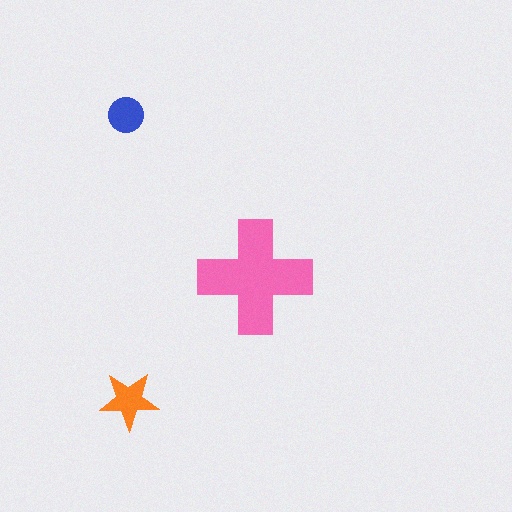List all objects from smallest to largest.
The blue circle, the orange star, the pink cross.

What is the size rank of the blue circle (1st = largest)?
3rd.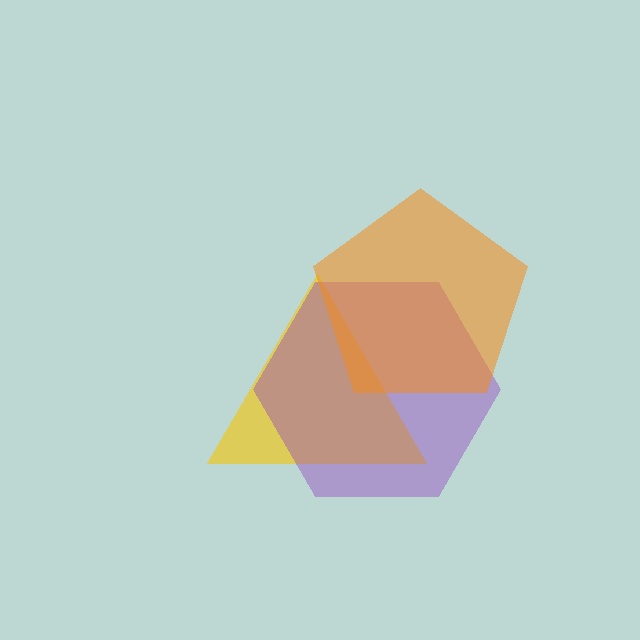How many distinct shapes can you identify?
There are 3 distinct shapes: a yellow triangle, a purple hexagon, an orange pentagon.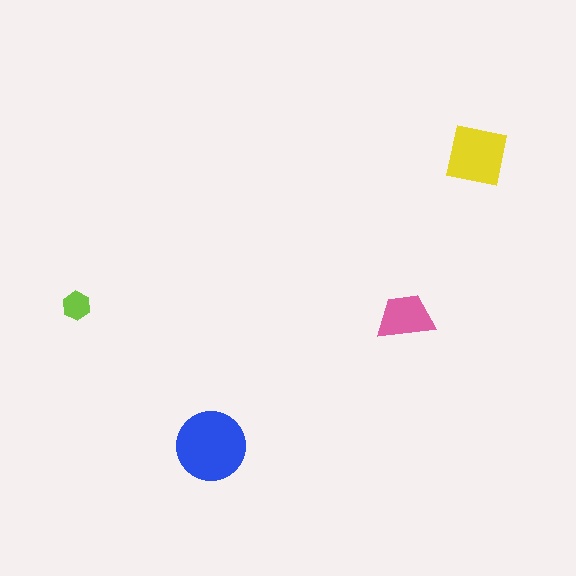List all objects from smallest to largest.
The lime hexagon, the pink trapezoid, the yellow square, the blue circle.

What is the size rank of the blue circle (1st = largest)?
1st.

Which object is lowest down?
The blue circle is bottommost.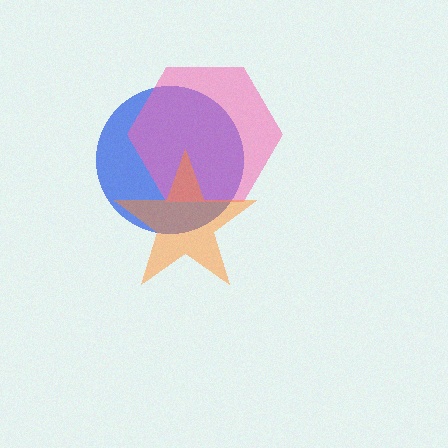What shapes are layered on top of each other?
The layered shapes are: a blue circle, a pink hexagon, an orange star.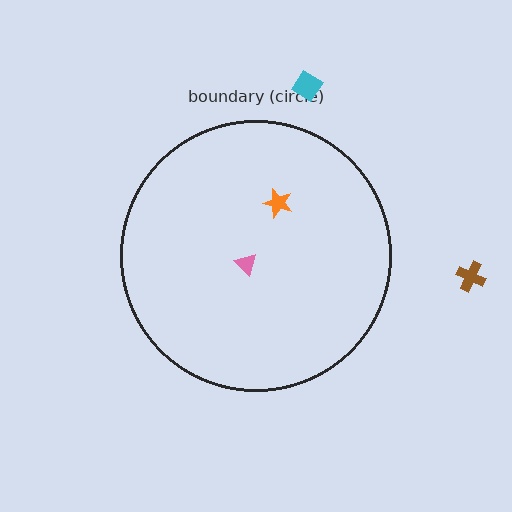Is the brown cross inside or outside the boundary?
Outside.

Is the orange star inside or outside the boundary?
Inside.